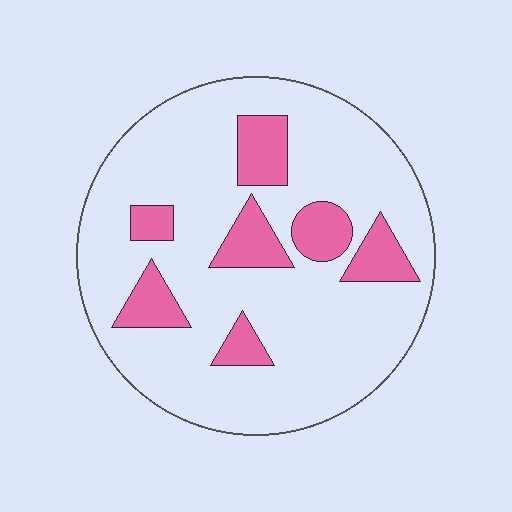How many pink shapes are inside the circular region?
7.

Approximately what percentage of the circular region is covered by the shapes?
Approximately 20%.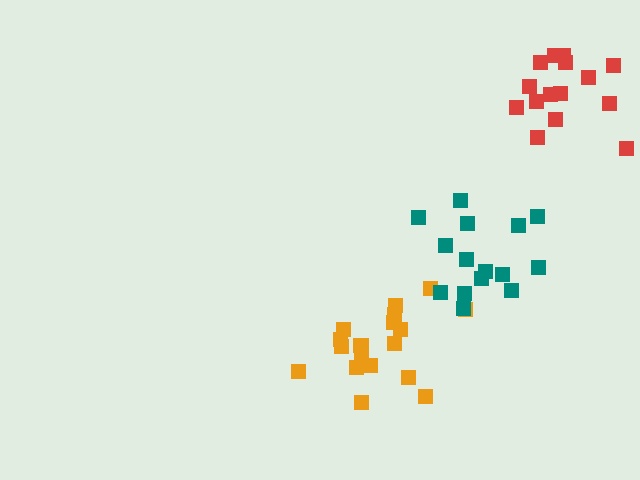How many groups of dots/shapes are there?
There are 3 groups.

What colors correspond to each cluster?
The clusters are colored: orange, red, teal.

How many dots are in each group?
Group 1: 19 dots, Group 2: 15 dots, Group 3: 15 dots (49 total).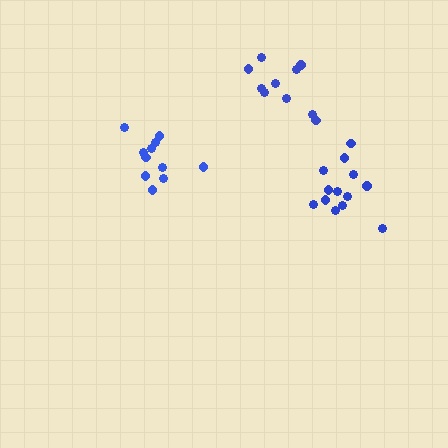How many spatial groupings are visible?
There are 3 spatial groupings.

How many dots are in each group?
Group 1: 11 dots, Group 2: 13 dots, Group 3: 10 dots (34 total).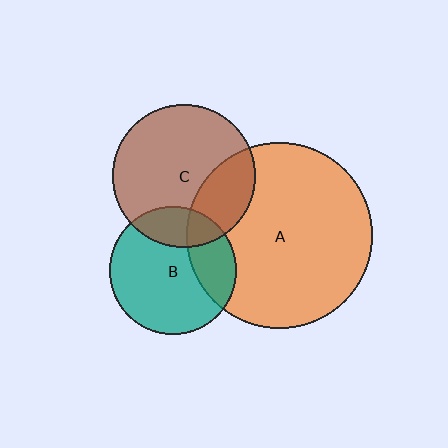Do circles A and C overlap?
Yes.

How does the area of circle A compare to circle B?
Approximately 2.1 times.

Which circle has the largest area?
Circle A (orange).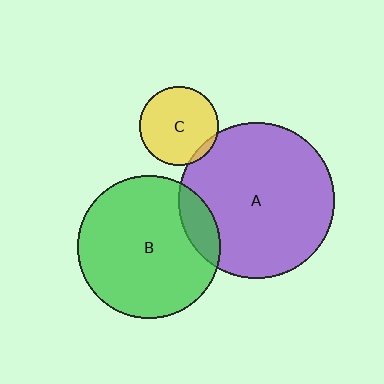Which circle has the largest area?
Circle A (purple).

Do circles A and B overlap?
Yes.